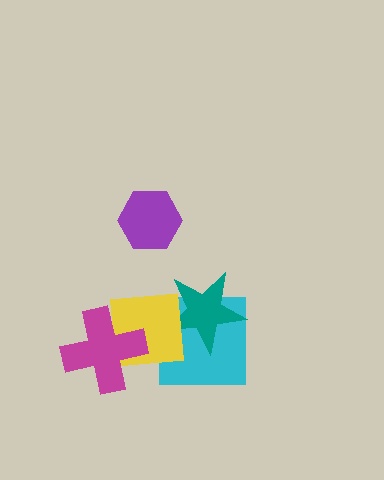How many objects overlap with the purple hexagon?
0 objects overlap with the purple hexagon.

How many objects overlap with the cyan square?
2 objects overlap with the cyan square.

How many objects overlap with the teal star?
2 objects overlap with the teal star.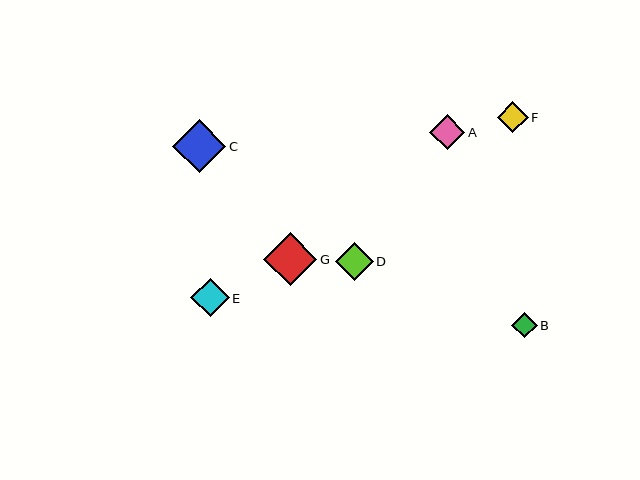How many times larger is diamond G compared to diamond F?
Diamond G is approximately 1.7 times the size of diamond F.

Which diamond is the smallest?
Diamond B is the smallest with a size of approximately 25 pixels.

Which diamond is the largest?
Diamond C is the largest with a size of approximately 53 pixels.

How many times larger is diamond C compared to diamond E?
Diamond C is approximately 1.4 times the size of diamond E.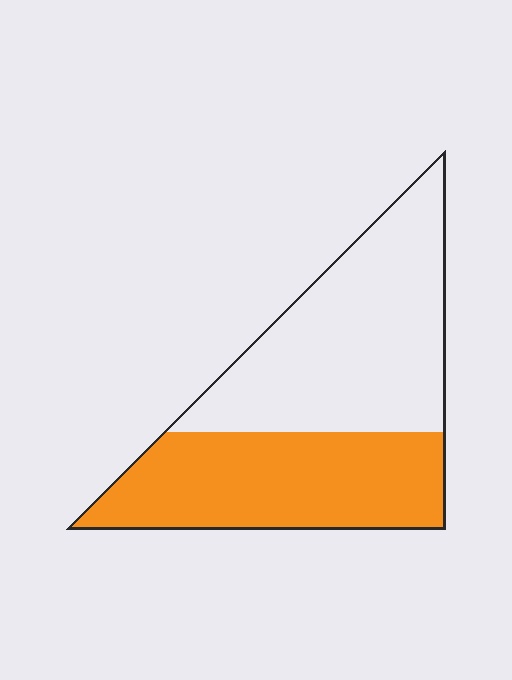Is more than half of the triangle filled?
No.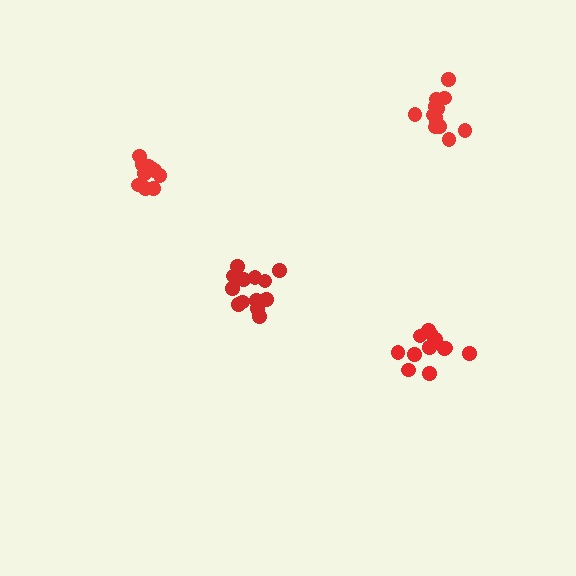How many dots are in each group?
Group 1: 15 dots, Group 2: 11 dots, Group 3: 13 dots, Group 4: 12 dots (51 total).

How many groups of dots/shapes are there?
There are 4 groups.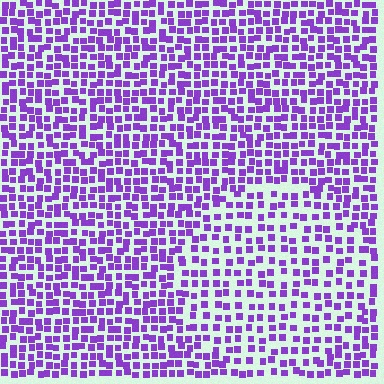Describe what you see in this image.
The image contains small purple elements arranged at two different densities. A circle-shaped region is visible where the elements are less densely packed than the surrounding area.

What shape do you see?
I see a circle.